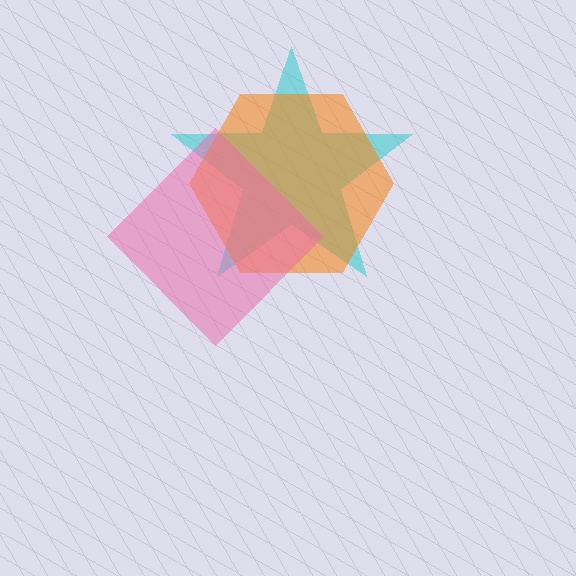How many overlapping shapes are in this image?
There are 3 overlapping shapes in the image.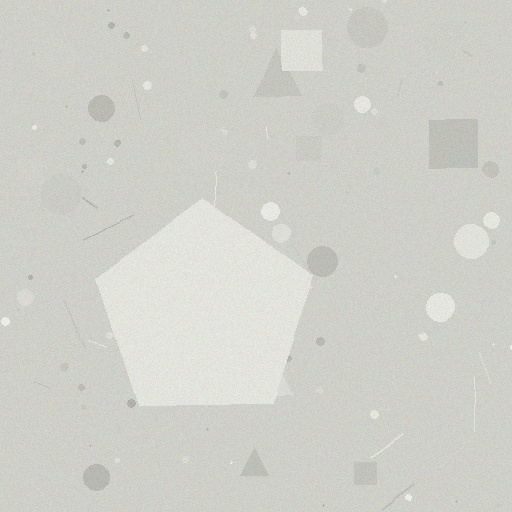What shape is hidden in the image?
A pentagon is hidden in the image.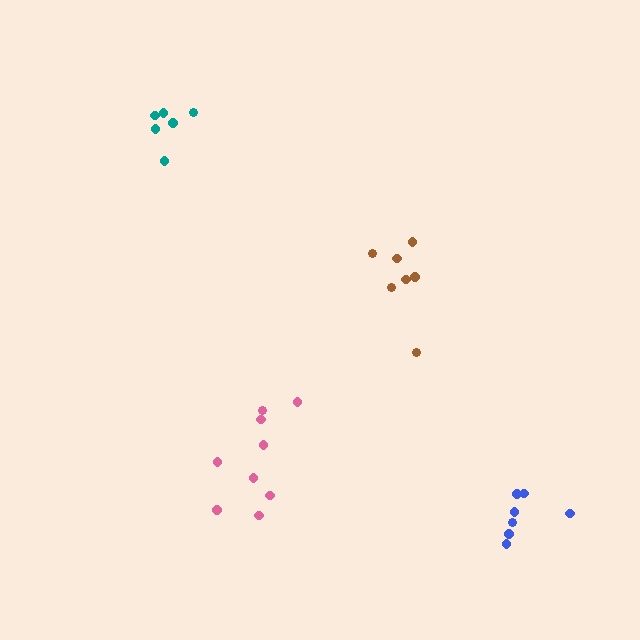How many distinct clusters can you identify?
There are 4 distinct clusters.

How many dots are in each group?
Group 1: 6 dots, Group 2: 7 dots, Group 3: 9 dots, Group 4: 7 dots (29 total).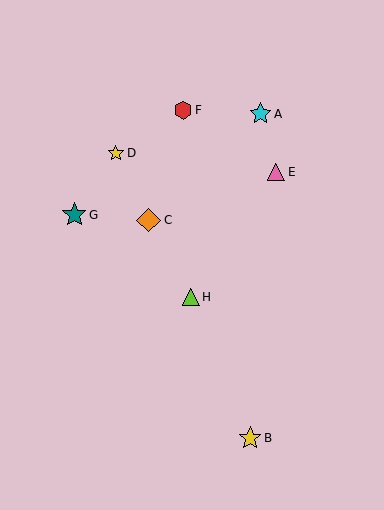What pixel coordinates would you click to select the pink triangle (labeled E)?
Click at (276, 172) to select the pink triangle E.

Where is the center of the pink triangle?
The center of the pink triangle is at (276, 172).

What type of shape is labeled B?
Shape B is a yellow star.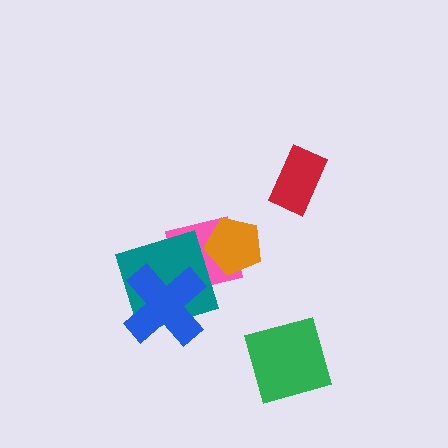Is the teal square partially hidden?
Yes, it is partially covered by another shape.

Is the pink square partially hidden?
Yes, it is partially covered by another shape.